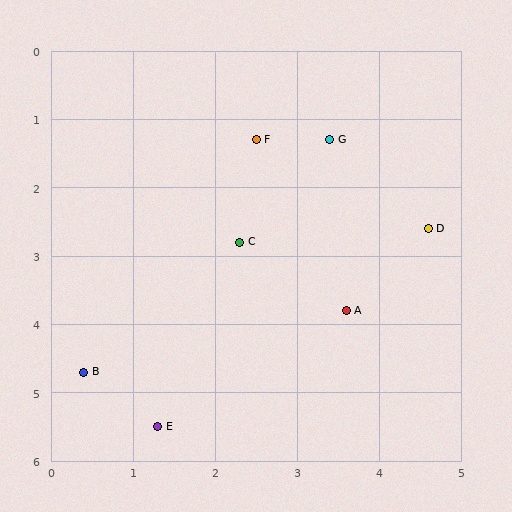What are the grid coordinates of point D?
Point D is at approximately (4.6, 2.6).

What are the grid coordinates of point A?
Point A is at approximately (3.6, 3.8).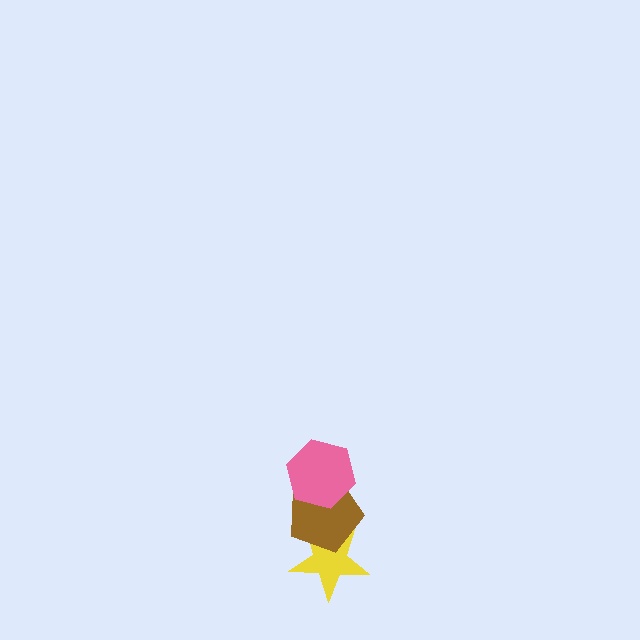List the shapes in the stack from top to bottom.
From top to bottom: the pink hexagon, the brown pentagon, the yellow star.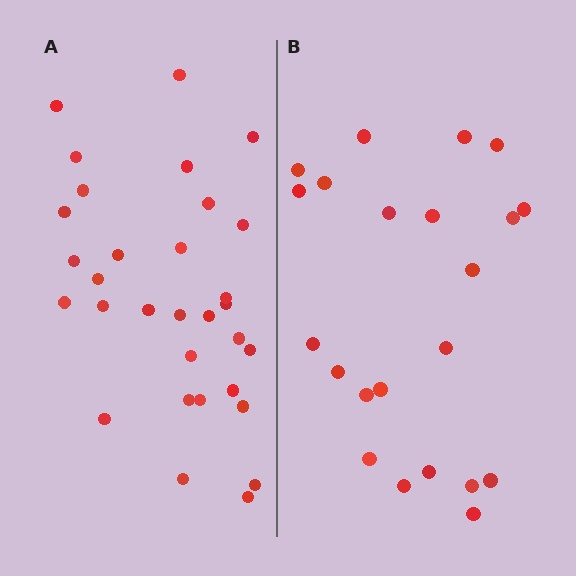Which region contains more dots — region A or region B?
Region A (the left region) has more dots.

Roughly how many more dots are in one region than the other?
Region A has roughly 8 or so more dots than region B.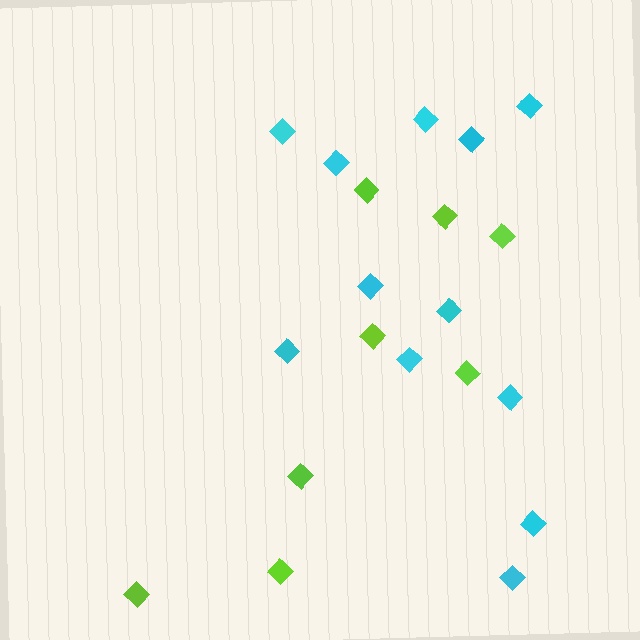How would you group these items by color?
There are 2 groups: one group of lime diamonds (8) and one group of cyan diamonds (12).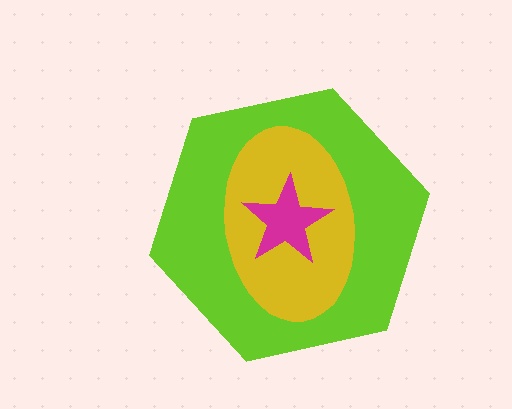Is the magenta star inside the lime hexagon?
Yes.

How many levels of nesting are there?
3.